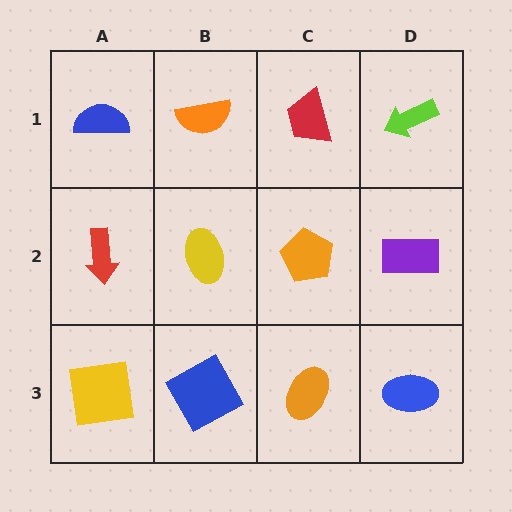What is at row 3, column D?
A blue ellipse.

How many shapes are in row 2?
4 shapes.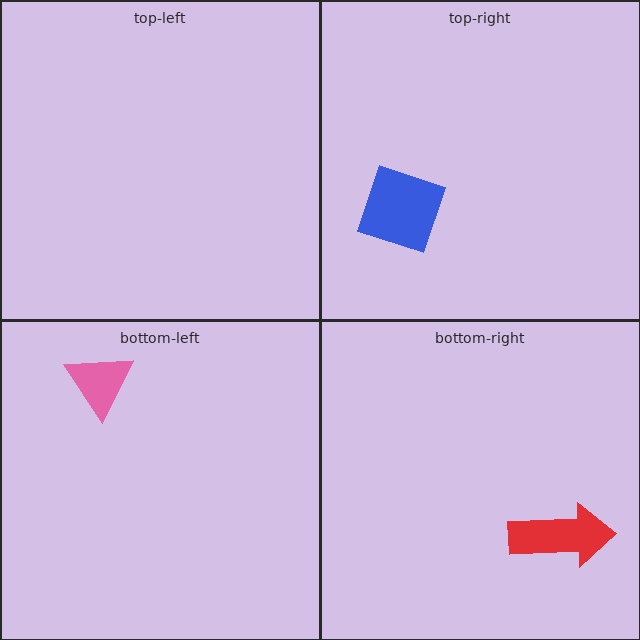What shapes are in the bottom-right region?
The red arrow.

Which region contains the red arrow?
The bottom-right region.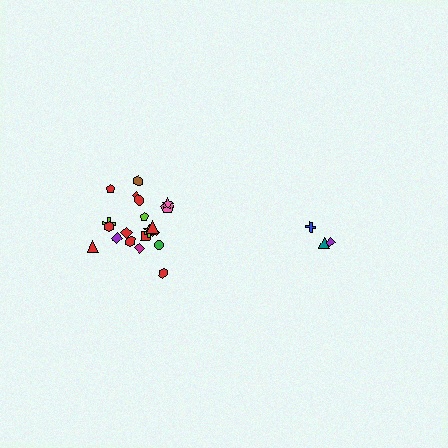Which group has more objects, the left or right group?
The left group.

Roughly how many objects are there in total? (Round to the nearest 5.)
Roughly 25 objects in total.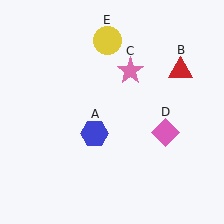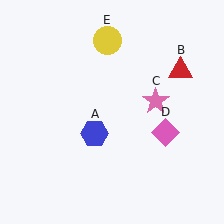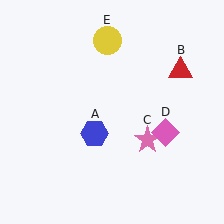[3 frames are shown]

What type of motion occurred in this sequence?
The pink star (object C) rotated clockwise around the center of the scene.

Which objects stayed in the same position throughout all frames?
Blue hexagon (object A) and red triangle (object B) and pink diamond (object D) and yellow circle (object E) remained stationary.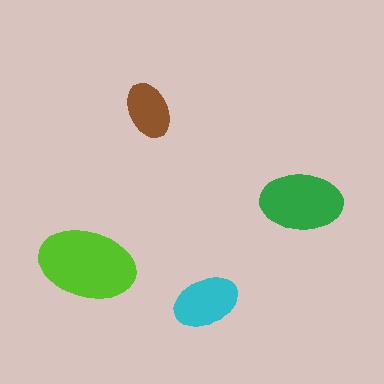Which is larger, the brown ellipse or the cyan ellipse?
The cyan one.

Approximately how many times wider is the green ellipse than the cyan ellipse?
About 1.5 times wider.